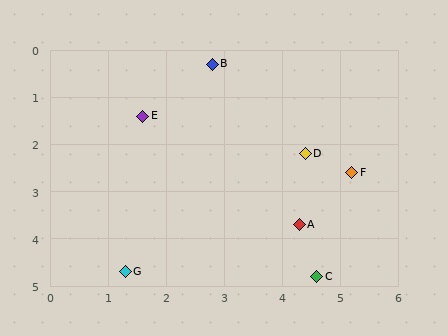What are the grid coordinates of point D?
Point D is at approximately (4.4, 2.2).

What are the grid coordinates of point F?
Point F is at approximately (5.2, 2.6).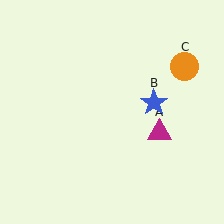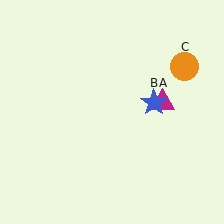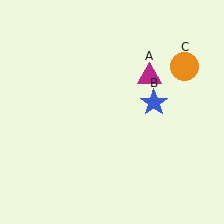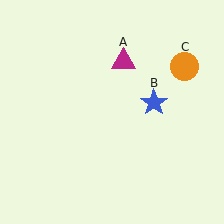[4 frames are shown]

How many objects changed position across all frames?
1 object changed position: magenta triangle (object A).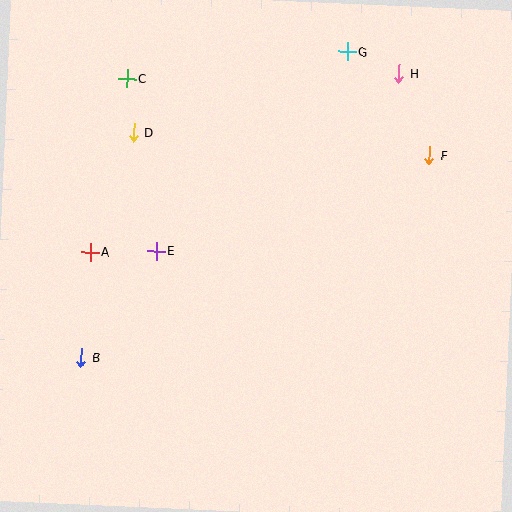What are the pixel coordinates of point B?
Point B is at (81, 358).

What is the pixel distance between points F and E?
The distance between F and E is 289 pixels.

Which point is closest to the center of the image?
Point E at (156, 251) is closest to the center.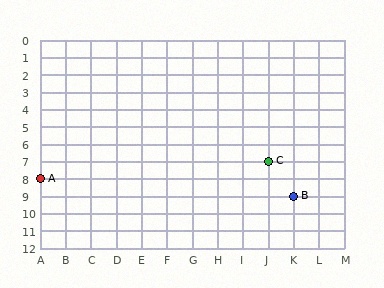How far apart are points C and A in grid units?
Points C and A are 9 columns and 1 row apart (about 9.1 grid units diagonally).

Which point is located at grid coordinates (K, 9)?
Point B is at (K, 9).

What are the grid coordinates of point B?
Point B is at grid coordinates (K, 9).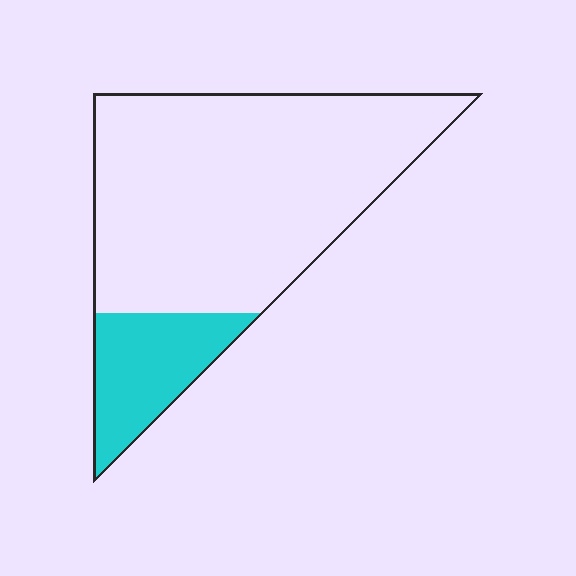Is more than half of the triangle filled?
No.